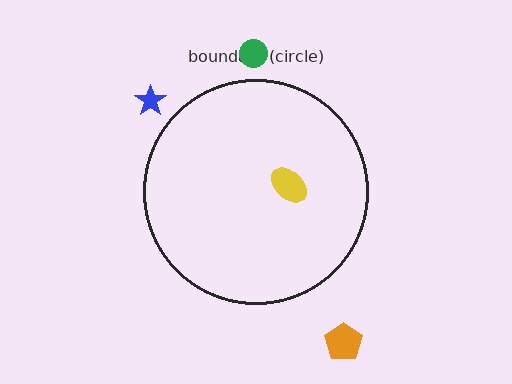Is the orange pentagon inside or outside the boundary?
Outside.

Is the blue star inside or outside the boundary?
Outside.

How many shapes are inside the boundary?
1 inside, 3 outside.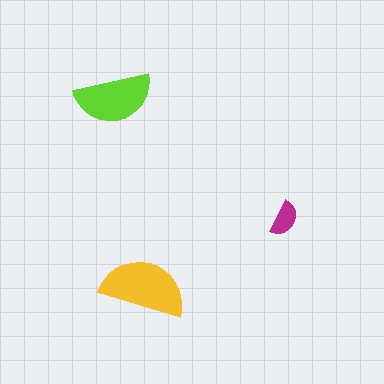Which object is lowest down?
The yellow semicircle is bottommost.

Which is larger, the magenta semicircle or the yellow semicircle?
The yellow one.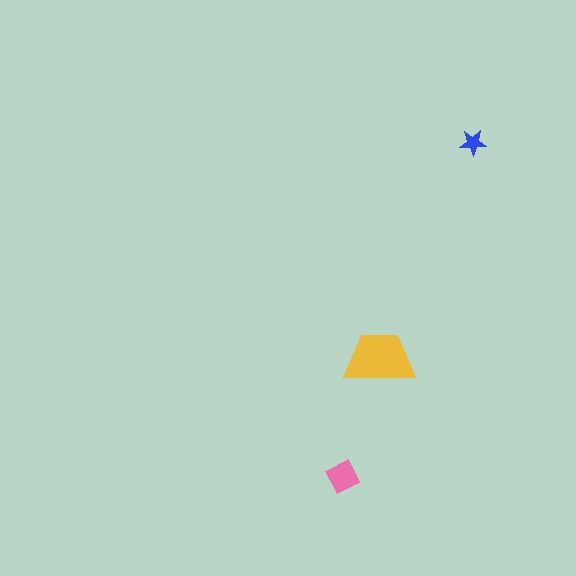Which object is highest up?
The blue star is topmost.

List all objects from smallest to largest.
The blue star, the pink square, the yellow trapezoid.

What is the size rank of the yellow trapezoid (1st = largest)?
1st.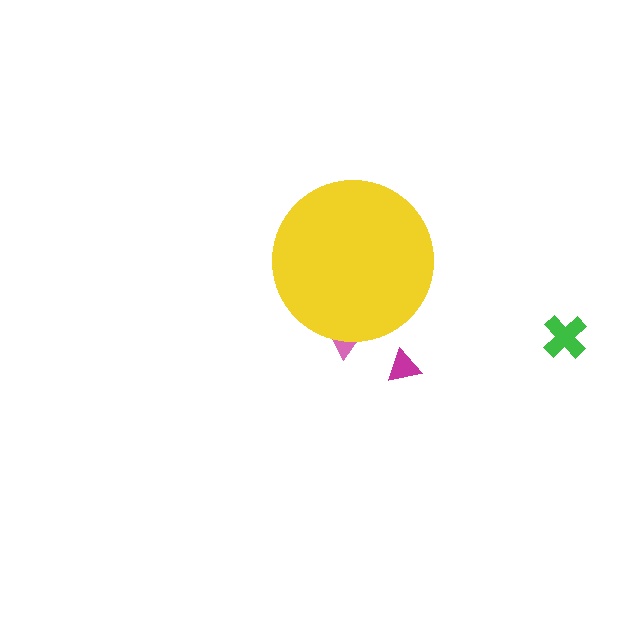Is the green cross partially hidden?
No, the green cross is fully visible.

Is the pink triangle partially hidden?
Yes, the pink triangle is partially hidden behind the yellow circle.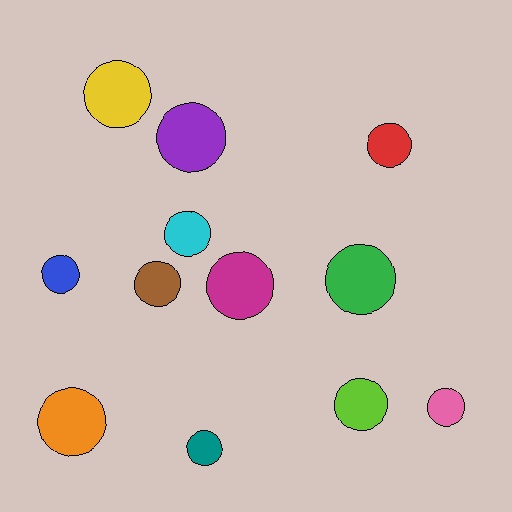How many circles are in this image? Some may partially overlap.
There are 12 circles.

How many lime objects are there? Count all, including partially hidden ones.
There is 1 lime object.